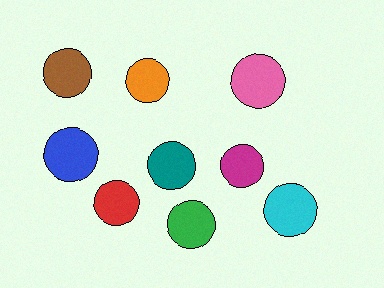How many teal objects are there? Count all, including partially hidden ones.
There is 1 teal object.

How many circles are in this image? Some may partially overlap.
There are 9 circles.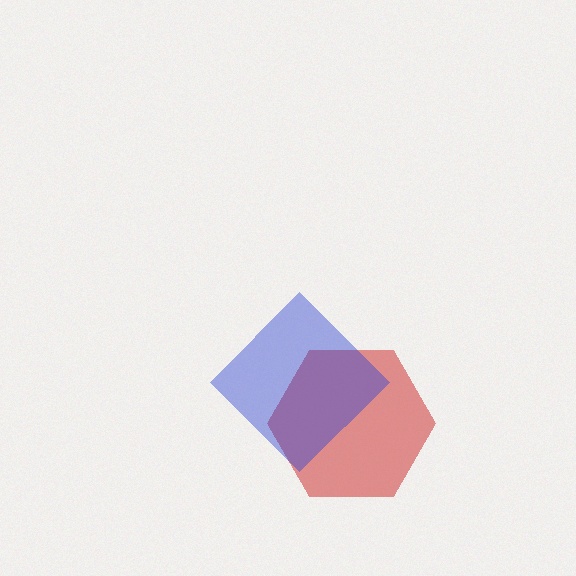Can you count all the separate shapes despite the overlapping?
Yes, there are 2 separate shapes.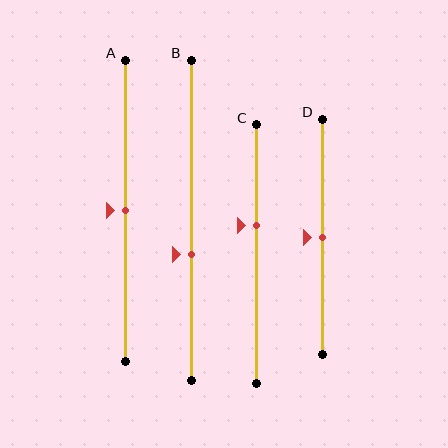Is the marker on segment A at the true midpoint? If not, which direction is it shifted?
Yes, the marker on segment A is at the true midpoint.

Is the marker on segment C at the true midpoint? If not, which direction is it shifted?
No, the marker on segment C is shifted upward by about 11% of the segment length.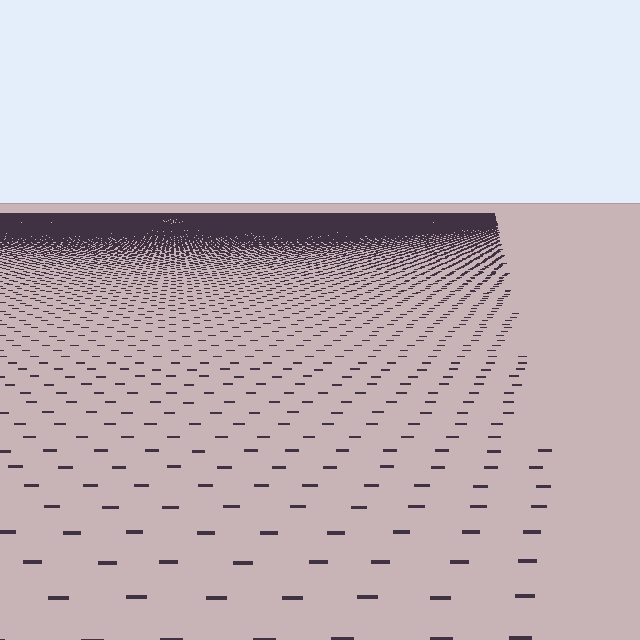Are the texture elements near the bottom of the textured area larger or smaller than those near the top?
Larger. Near the bottom, elements are closer to the viewer and appear at a bigger on-screen size.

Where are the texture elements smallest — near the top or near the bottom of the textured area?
Near the top.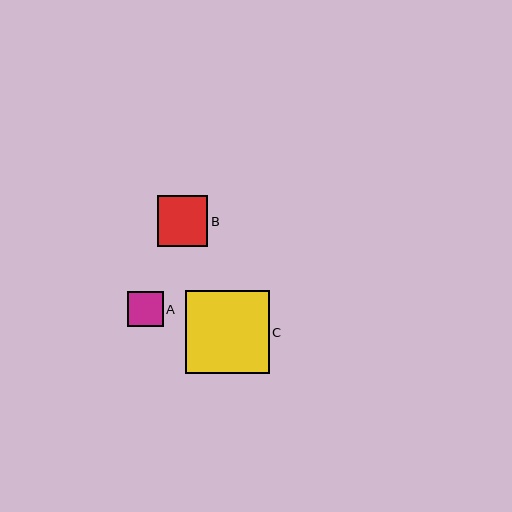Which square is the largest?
Square C is the largest with a size of approximately 83 pixels.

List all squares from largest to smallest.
From largest to smallest: C, B, A.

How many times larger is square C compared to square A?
Square C is approximately 2.3 times the size of square A.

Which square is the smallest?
Square A is the smallest with a size of approximately 36 pixels.